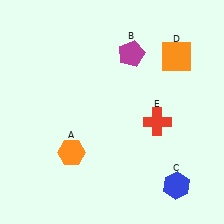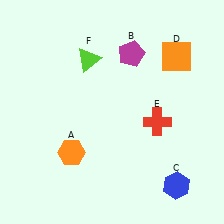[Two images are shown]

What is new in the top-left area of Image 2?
A lime triangle (F) was added in the top-left area of Image 2.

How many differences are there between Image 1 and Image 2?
There is 1 difference between the two images.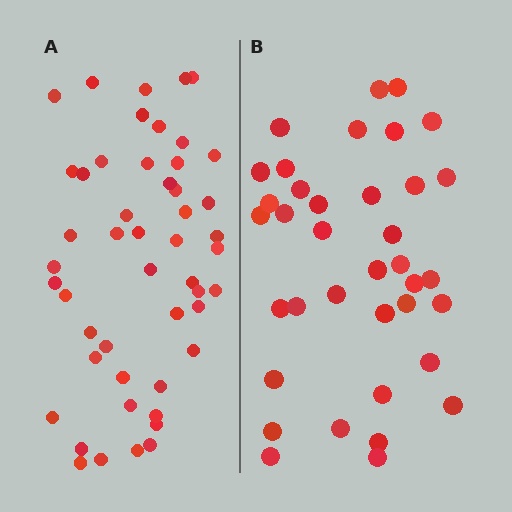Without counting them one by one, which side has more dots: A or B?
Region A (the left region) has more dots.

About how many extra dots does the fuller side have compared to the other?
Region A has roughly 12 or so more dots than region B.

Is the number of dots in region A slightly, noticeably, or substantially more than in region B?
Region A has noticeably more, but not dramatically so. The ratio is roughly 1.3 to 1.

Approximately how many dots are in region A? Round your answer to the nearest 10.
About 50 dots. (The exact count is 49, which rounds to 50.)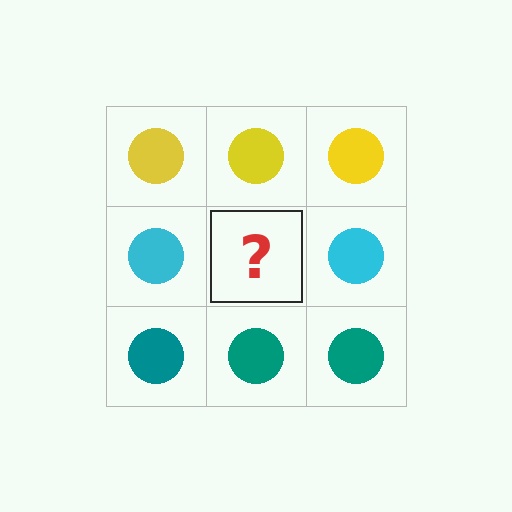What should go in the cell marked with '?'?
The missing cell should contain a cyan circle.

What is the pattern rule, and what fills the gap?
The rule is that each row has a consistent color. The gap should be filled with a cyan circle.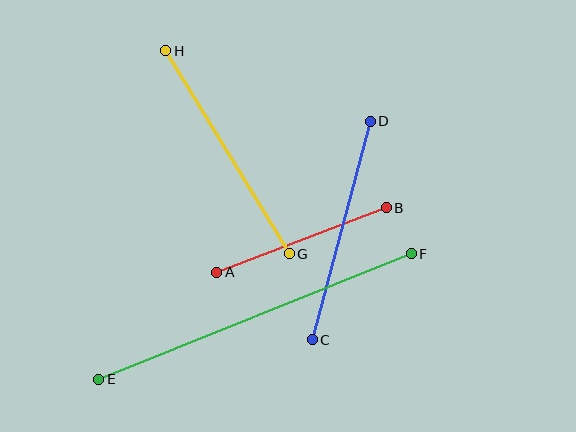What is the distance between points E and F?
The distance is approximately 337 pixels.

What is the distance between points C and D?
The distance is approximately 226 pixels.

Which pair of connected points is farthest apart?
Points E and F are farthest apart.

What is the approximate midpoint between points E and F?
The midpoint is at approximately (255, 317) pixels.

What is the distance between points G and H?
The distance is approximately 238 pixels.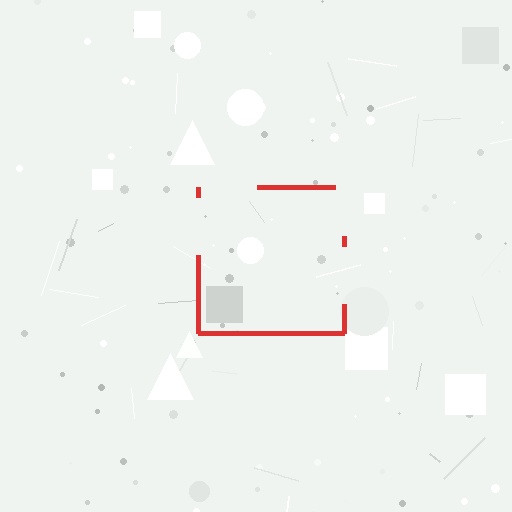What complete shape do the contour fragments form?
The contour fragments form a square.